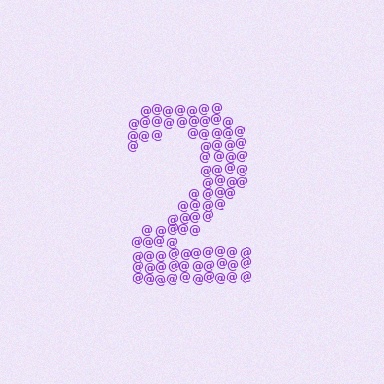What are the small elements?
The small elements are at signs.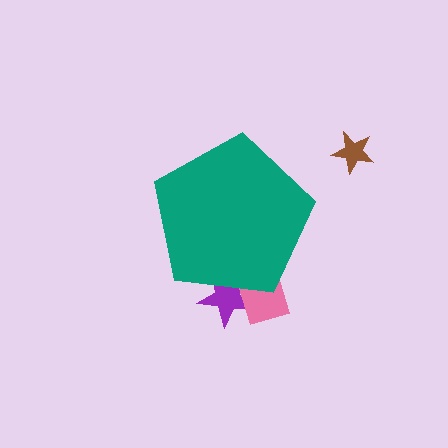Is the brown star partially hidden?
No, the brown star is fully visible.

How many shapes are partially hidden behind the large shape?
2 shapes are partially hidden.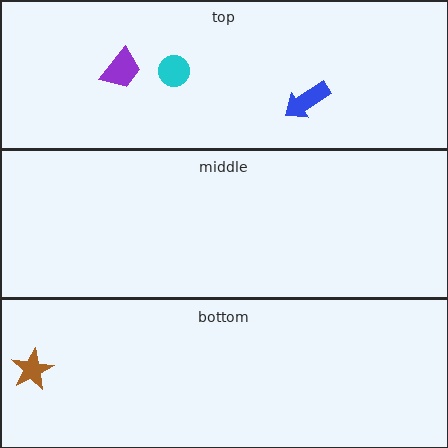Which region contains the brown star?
The bottom region.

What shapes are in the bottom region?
The brown star.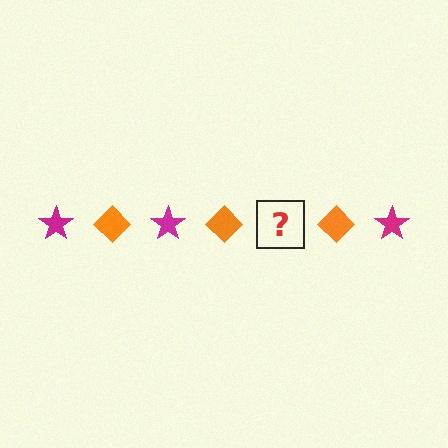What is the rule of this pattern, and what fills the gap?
The rule is that the pattern alternates between magenta star and orange diamond. The gap should be filled with a magenta star.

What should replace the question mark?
The question mark should be replaced with a magenta star.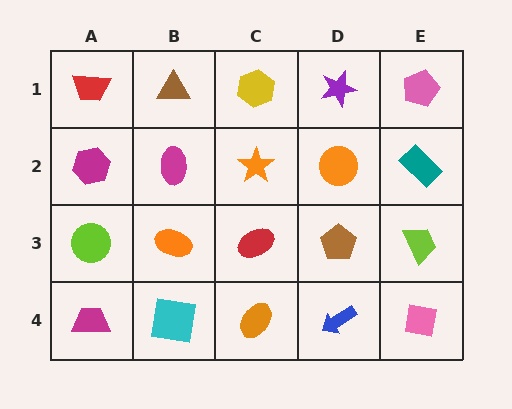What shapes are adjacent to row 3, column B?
A magenta ellipse (row 2, column B), a cyan square (row 4, column B), a lime circle (row 3, column A), a red ellipse (row 3, column C).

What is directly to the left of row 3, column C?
An orange ellipse.